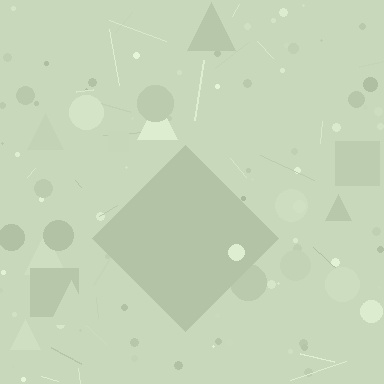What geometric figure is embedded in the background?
A diamond is embedded in the background.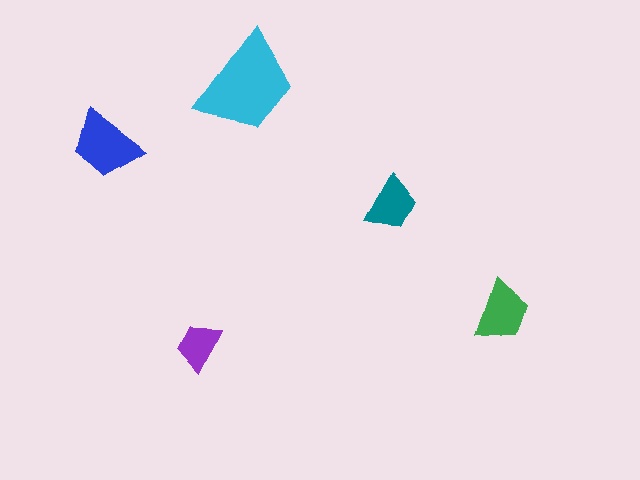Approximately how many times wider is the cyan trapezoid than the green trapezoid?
About 1.5 times wider.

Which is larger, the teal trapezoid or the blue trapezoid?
The blue one.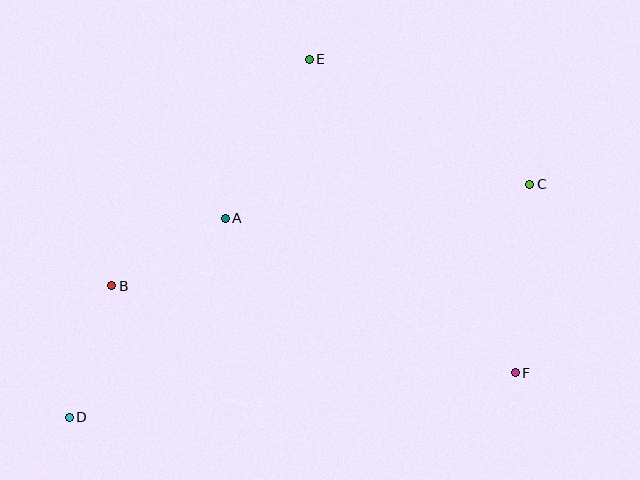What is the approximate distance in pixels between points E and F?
The distance between E and F is approximately 375 pixels.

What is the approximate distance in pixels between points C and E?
The distance between C and E is approximately 254 pixels.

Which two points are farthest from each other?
Points C and D are farthest from each other.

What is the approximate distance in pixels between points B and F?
The distance between B and F is approximately 413 pixels.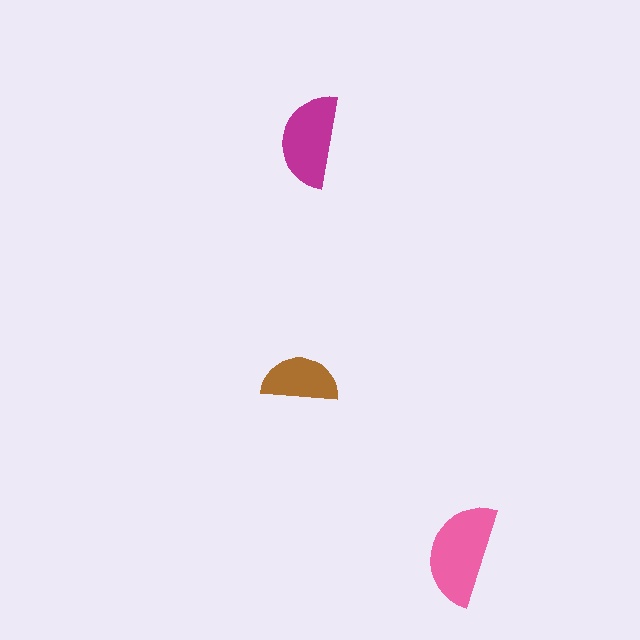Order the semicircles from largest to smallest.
the pink one, the magenta one, the brown one.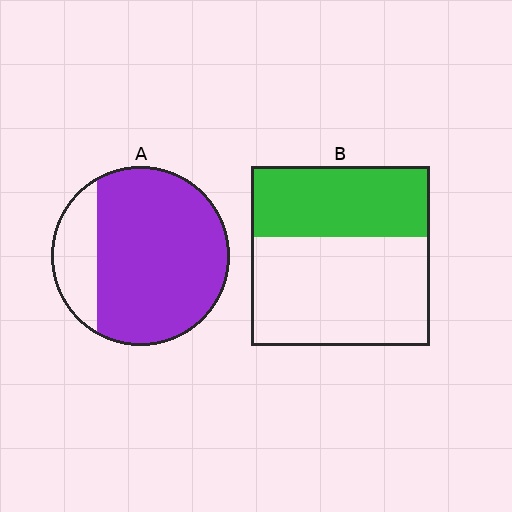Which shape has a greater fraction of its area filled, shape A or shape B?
Shape A.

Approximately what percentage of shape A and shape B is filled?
A is approximately 80% and B is approximately 40%.